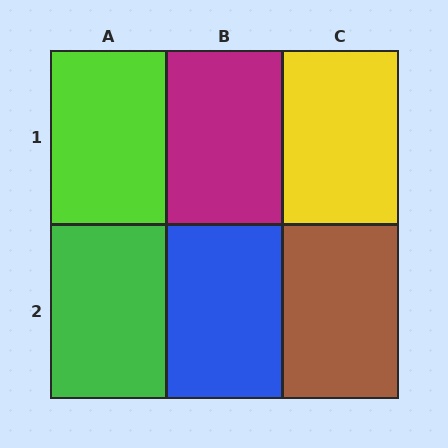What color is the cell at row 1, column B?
Magenta.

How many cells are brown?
1 cell is brown.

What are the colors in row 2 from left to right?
Green, blue, brown.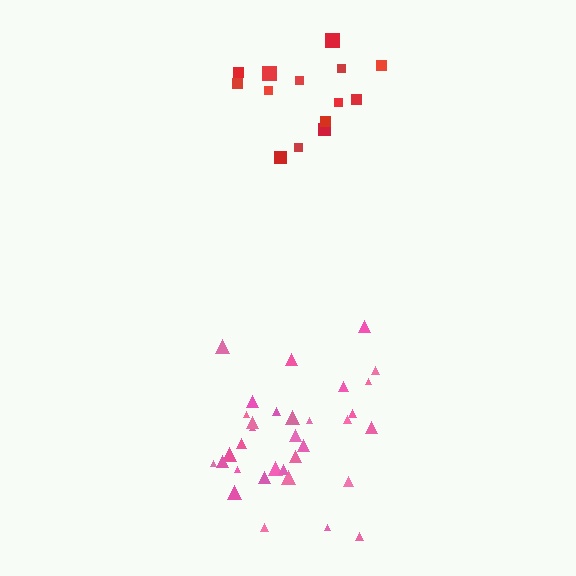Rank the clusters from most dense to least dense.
pink, red.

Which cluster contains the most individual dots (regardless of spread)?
Pink (33).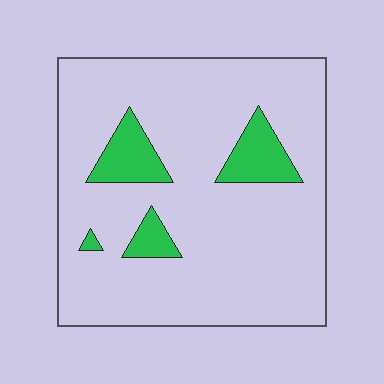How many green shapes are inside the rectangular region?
4.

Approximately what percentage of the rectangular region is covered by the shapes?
Approximately 10%.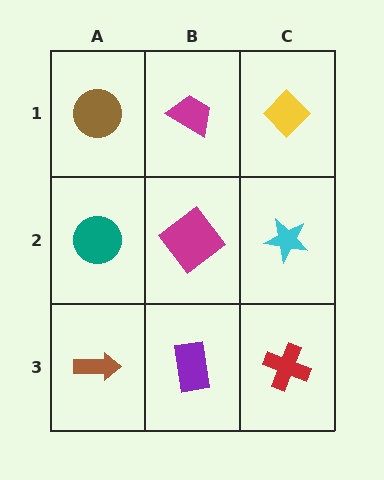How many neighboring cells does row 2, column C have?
3.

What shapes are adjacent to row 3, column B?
A magenta diamond (row 2, column B), a brown arrow (row 3, column A), a red cross (row 3, column C).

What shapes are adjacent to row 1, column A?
A teal circle (row 2, column A), a magenta trapezoid (row 1, column B).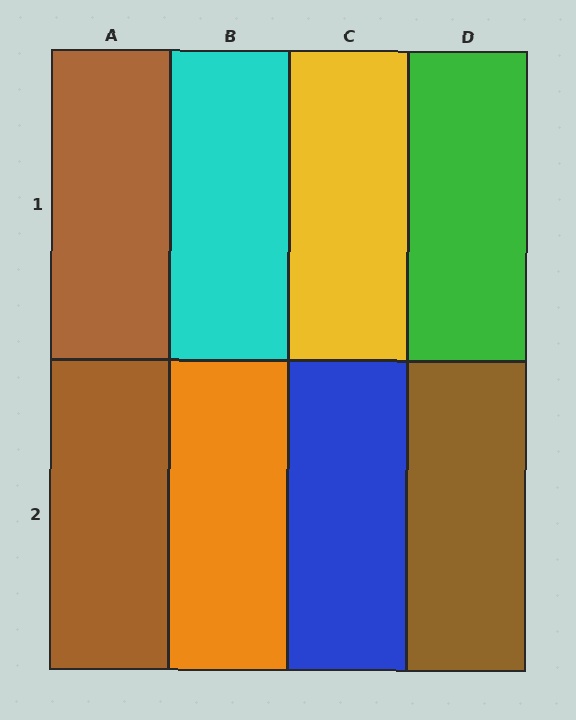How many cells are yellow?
1 cell is yellow.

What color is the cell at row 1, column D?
Green.